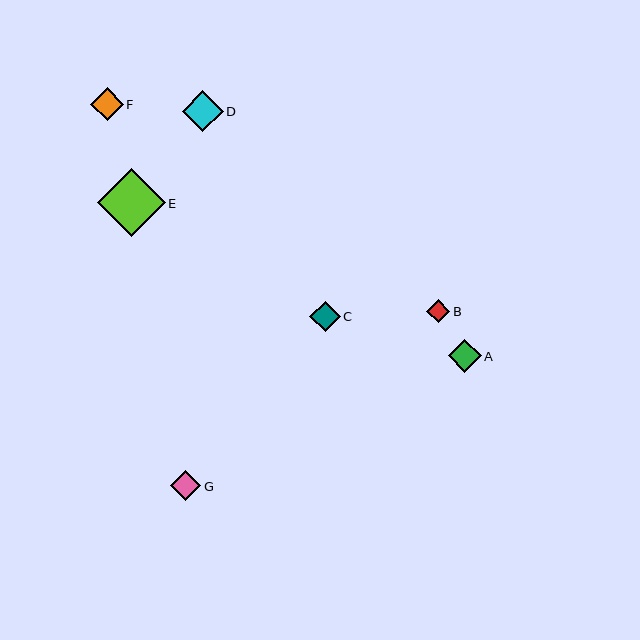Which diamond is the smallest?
Diamond B is the smallest with a size of approximately 23 pixels.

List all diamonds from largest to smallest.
From largest to smallest: E, D, A, F, C, G, B.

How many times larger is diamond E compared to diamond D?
Diamond E is approximately 1.6 times the size of diamond D.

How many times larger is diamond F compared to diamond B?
Diamond F is approximately 1.4 times the size of diamond B.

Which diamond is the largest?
Diamond E is the largest with a size of approximately 68 pixels.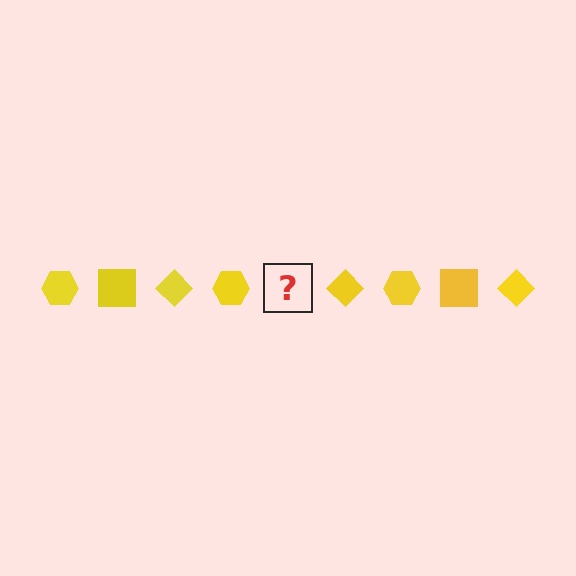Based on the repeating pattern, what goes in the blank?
The blank should be a yellow square.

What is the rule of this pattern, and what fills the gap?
The rule is that the pattern cycles through hexagon, square, diamond shapes in yellow. The gap should be filled with a yellow square.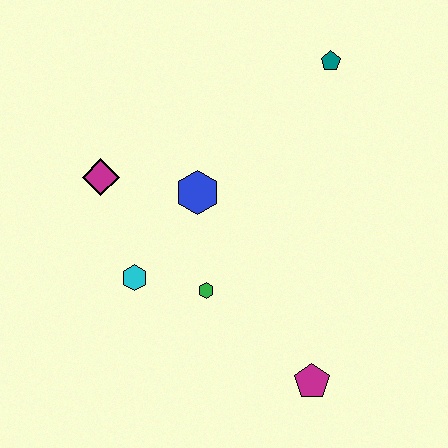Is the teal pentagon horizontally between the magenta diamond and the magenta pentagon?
No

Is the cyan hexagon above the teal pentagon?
No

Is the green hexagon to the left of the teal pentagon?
Yes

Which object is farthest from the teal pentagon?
The magenta pentagon is farthest from the teal pentagon.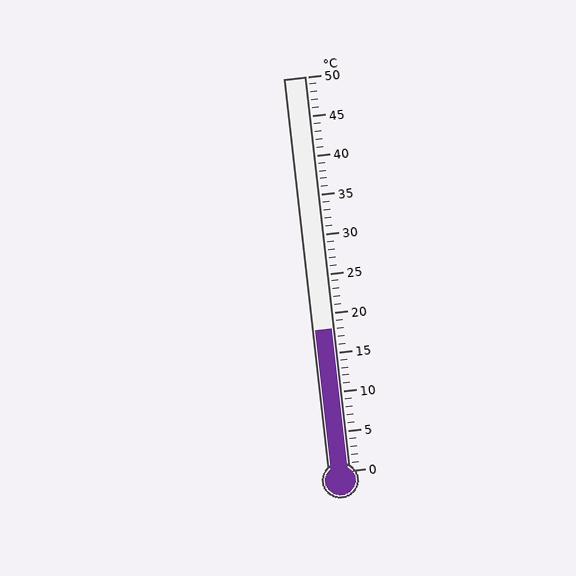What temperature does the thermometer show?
The thermometer shows approximately 18°C.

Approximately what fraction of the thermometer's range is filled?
The thermometer is filled to approximately 35% of its range.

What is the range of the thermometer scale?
The thermometer scale ranges from 0°C to 50°C.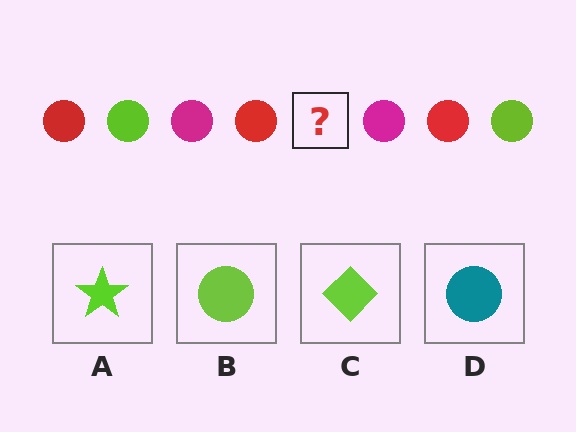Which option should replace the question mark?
Option B.